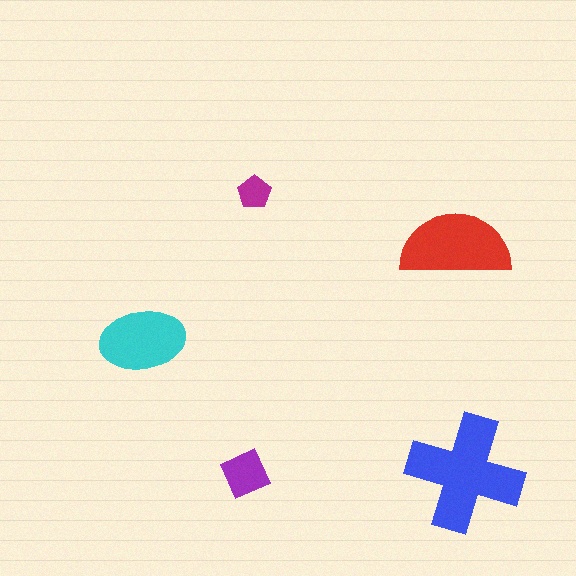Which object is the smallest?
The magenta pentagon.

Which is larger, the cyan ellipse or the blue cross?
The blue cross.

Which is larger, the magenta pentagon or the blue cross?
The blue cross.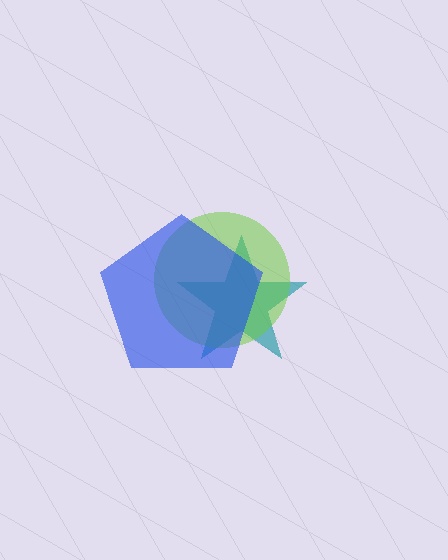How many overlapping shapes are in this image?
There are 3 overlapping shapes in the image.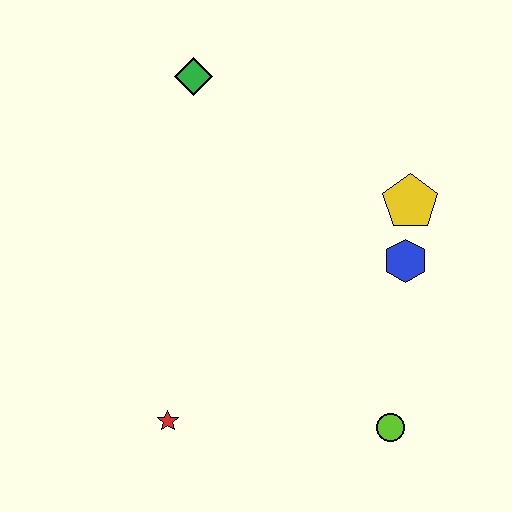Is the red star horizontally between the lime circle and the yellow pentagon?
No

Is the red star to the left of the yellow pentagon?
Yes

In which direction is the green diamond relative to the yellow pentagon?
The green diamond is to the left of the yellow pentagon.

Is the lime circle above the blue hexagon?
No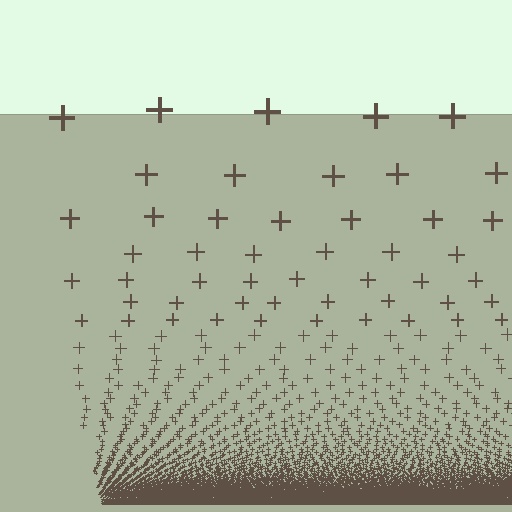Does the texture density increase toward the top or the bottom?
Density increases toward the bottom.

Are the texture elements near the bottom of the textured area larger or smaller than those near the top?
Smaller. The gradient is inverted — elements near the bottom are smaller and denser.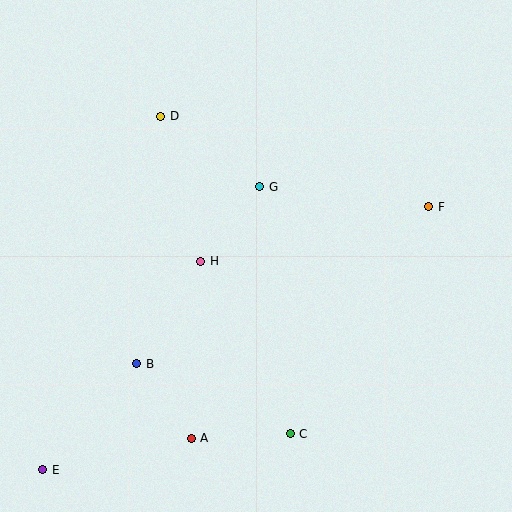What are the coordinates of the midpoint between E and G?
The midpoint between E and G is at (151, 328).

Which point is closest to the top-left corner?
Point D is closest to the top-left corner.